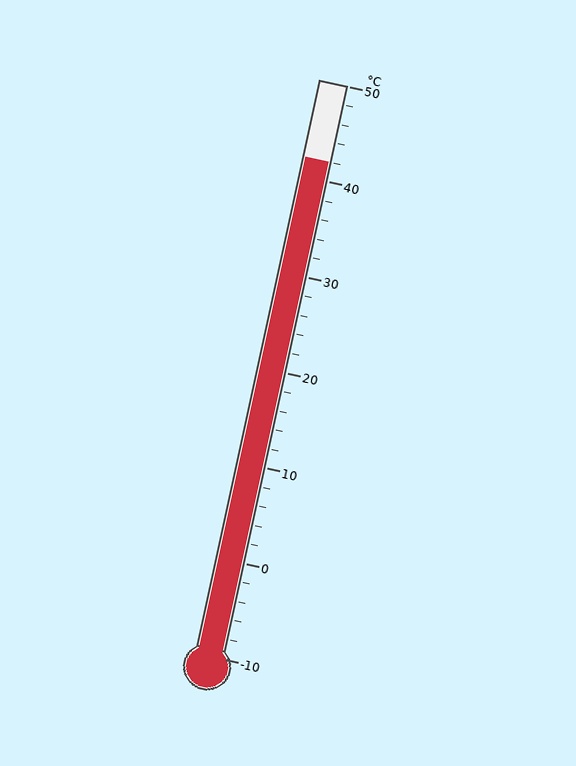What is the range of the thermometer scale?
The thermometer scale ranges from -10°C to 50°C.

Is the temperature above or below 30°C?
The temperature is above 30°C.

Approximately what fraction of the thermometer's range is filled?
The thermometer is filled to approximately 85% of its range.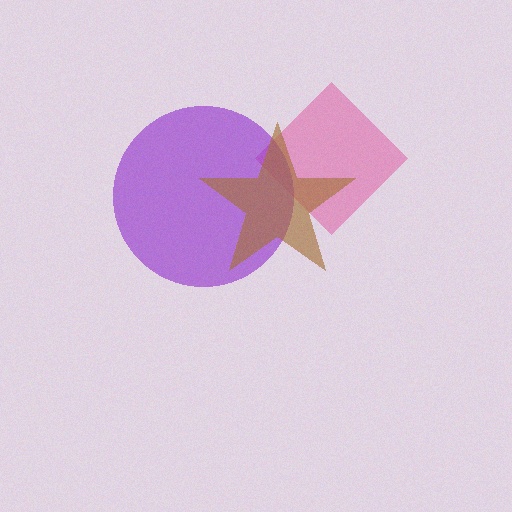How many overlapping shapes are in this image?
There are 3 overlapping shapes in the image.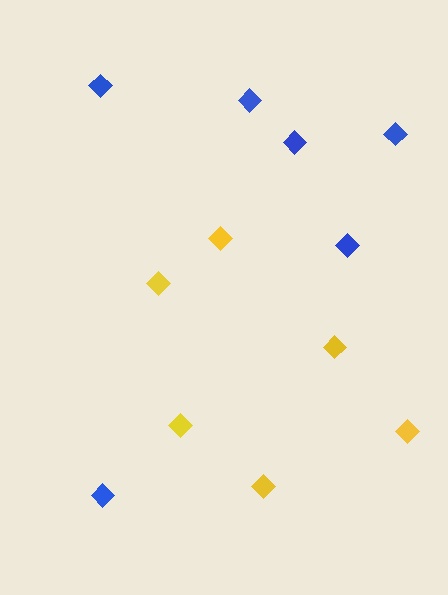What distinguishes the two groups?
There are 2 groups: one group of blue diamonds (6) and one group of yellow diamonds (6).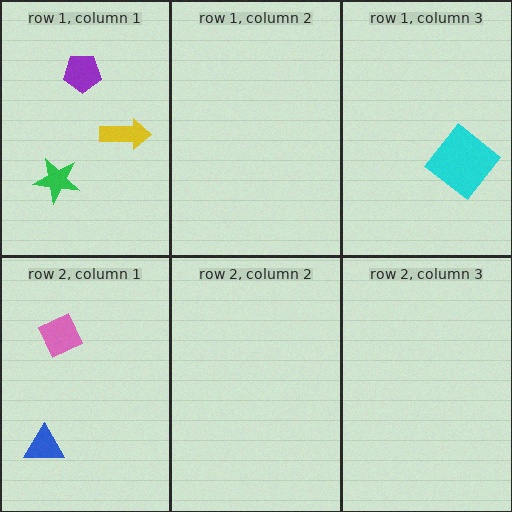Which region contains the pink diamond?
The row 2, column 1 region.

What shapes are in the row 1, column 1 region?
The green star, the yellow arrow, the purple pentagon.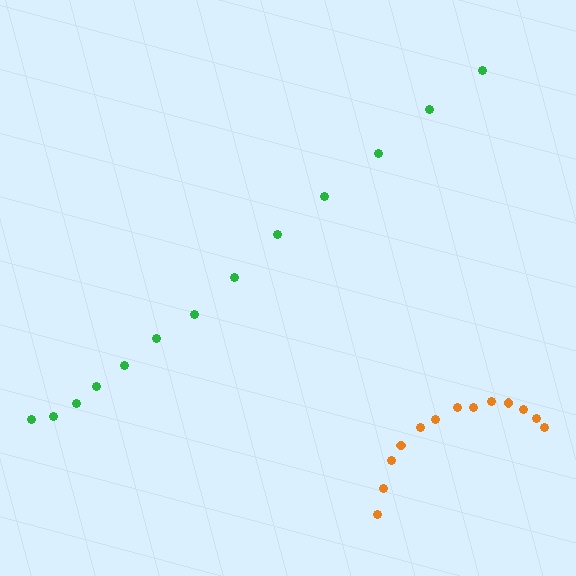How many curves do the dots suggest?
There are 2 distinct paths.